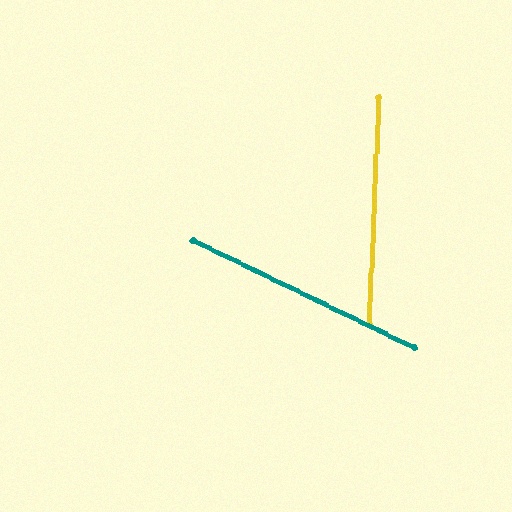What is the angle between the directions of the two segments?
Approximately 66 degrees.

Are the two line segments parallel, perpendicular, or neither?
Neither parallel nor perpendicular — they differ by about 66°.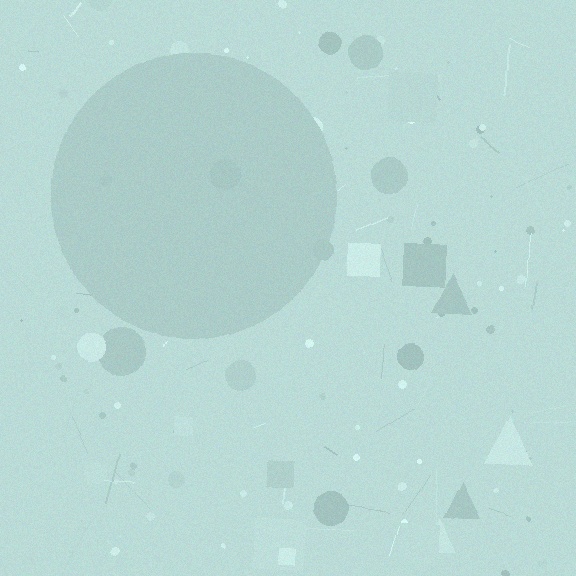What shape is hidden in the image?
A circle is hidden in the image.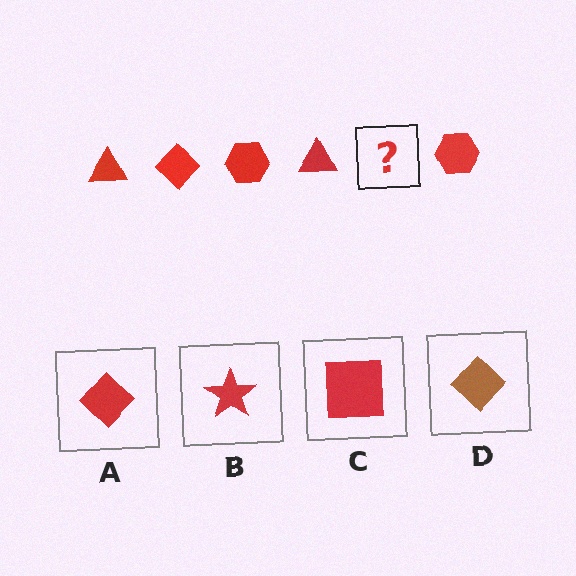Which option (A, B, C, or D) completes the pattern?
A.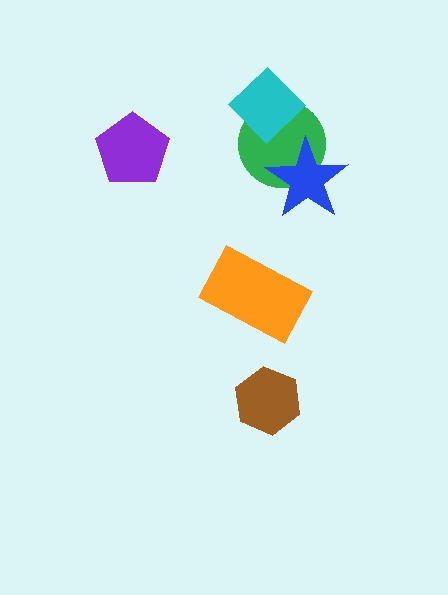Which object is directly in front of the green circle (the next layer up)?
The cyan diamond is directly in front of the green circle.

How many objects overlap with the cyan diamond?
1 object overlaps with the cyan diamond.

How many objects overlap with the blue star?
1 object overlaps with the blue star.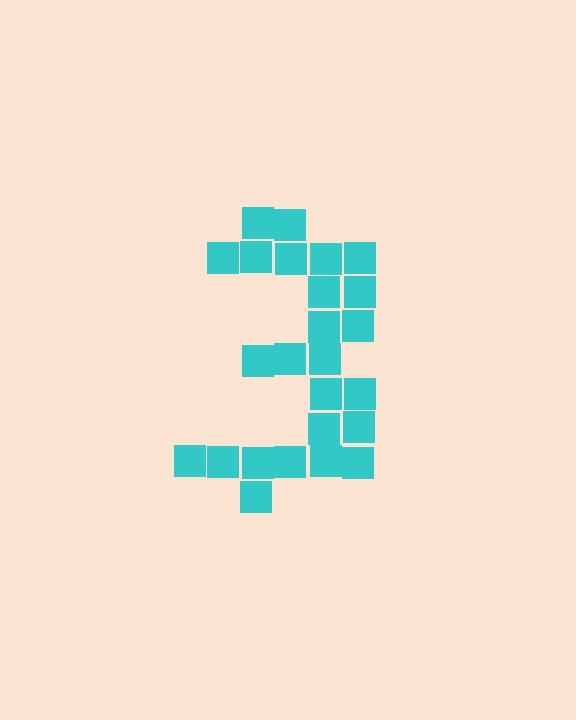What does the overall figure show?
The overall figure shows the digit 3.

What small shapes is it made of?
It is made of small squares.